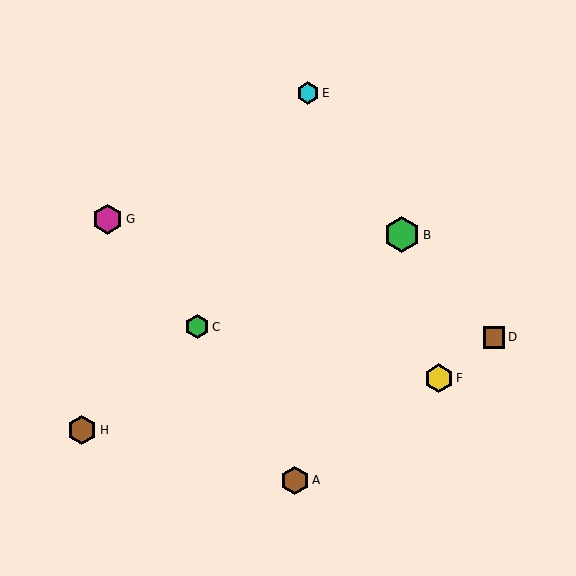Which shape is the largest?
The green hexagon (labeled B) is the largest.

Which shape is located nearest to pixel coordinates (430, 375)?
The yellow hexagon (labeled F) at (439, 378) is nearest to that location.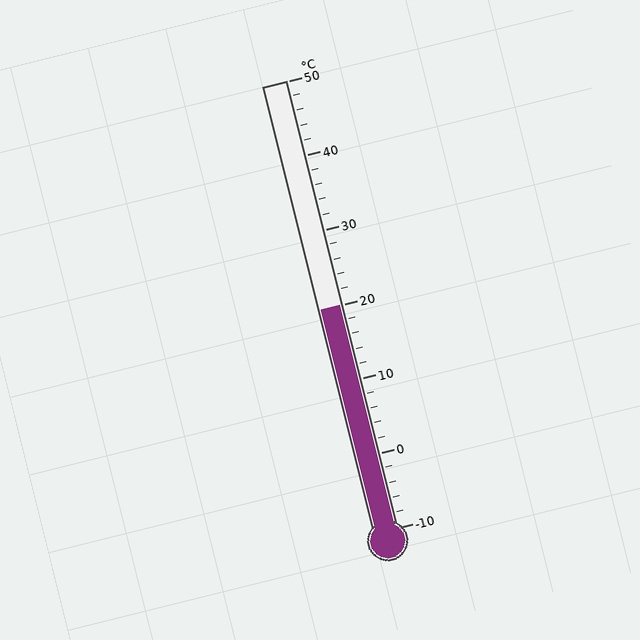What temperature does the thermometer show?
The thermometer shows approximately 20°C.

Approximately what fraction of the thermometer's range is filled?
The thermometer is filled to approximately 50% of its range.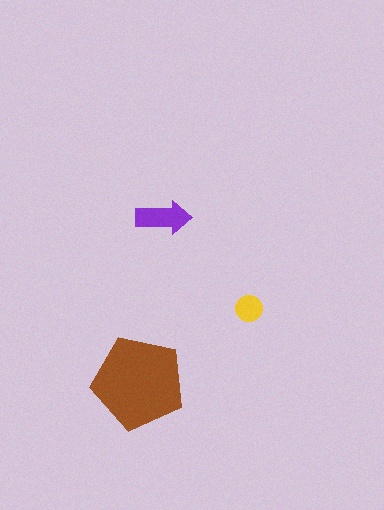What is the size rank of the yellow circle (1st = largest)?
3rd.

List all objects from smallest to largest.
The yellow circle, the purple arrow, the brown pentagon.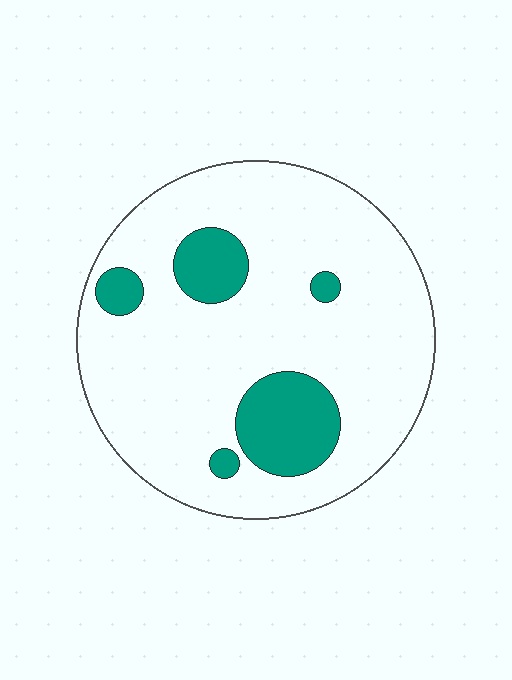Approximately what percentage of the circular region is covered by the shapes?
Approximately 15%.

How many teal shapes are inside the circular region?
5.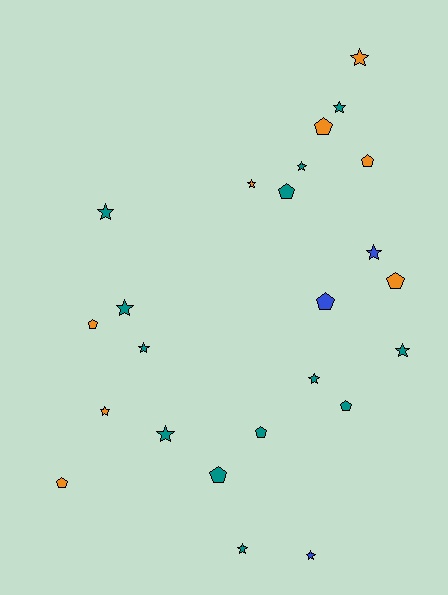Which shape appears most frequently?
Star, with 14 objects.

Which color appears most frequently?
Teal, with 13 objects.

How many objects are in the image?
There are 24 objects.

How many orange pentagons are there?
There are 5 orange pentagons.